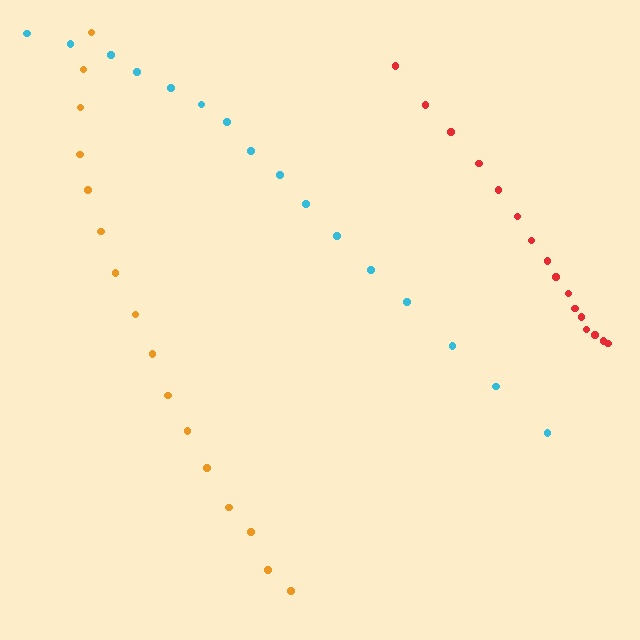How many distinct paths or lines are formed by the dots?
There are 3 distinct paths.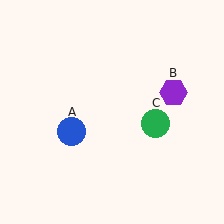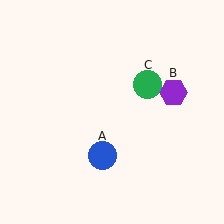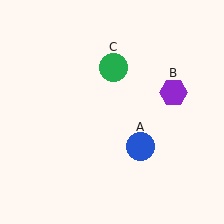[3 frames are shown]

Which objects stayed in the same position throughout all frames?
Purple hexagon (object B) remained stationary.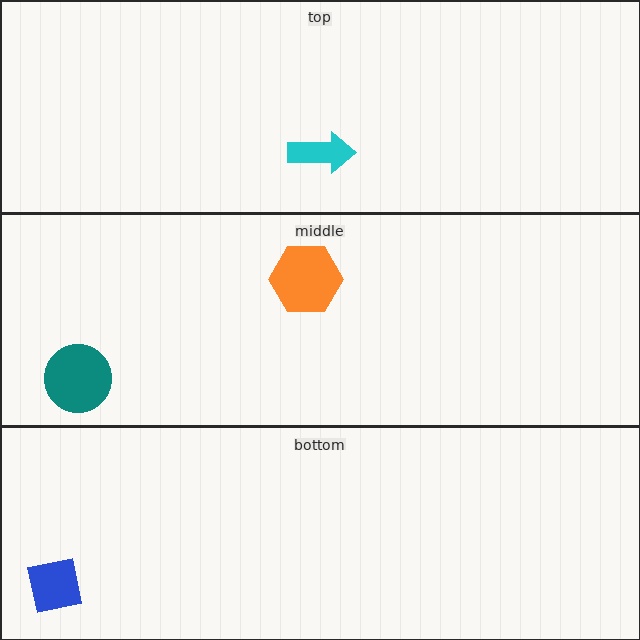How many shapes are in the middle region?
2.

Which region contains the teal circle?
The middle region.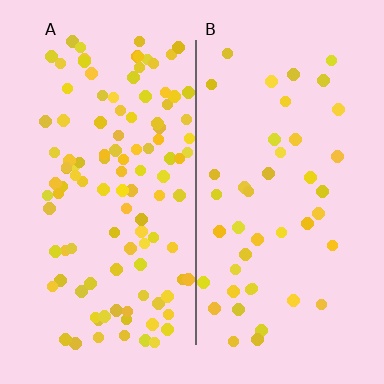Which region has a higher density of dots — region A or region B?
A (the left).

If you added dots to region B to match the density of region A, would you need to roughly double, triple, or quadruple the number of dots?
Approximately triple.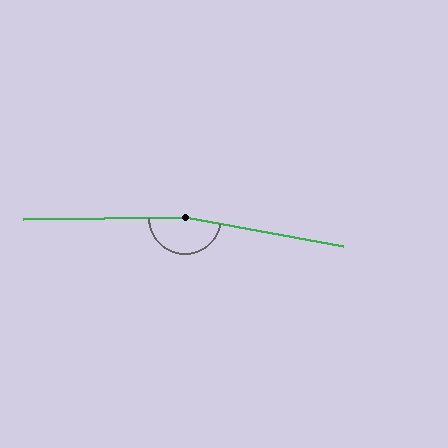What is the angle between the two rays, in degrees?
Approximately 169 degrees.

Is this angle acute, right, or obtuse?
It is obtuse.